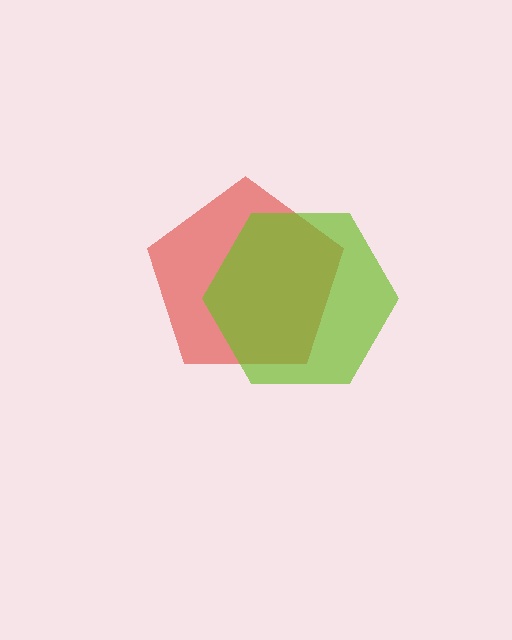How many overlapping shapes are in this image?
There are 2 overlapping shapes in the image.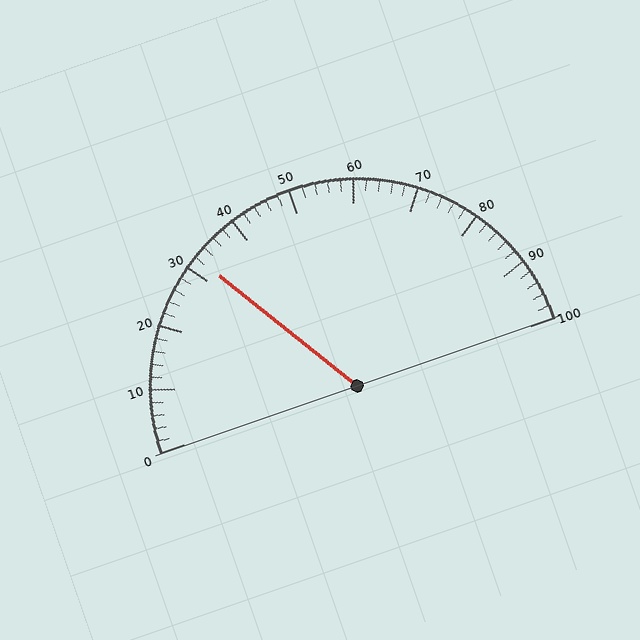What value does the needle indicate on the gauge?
The needle indicates approximately 32.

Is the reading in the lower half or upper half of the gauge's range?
The reading is in the lower half of the range (0 to 100).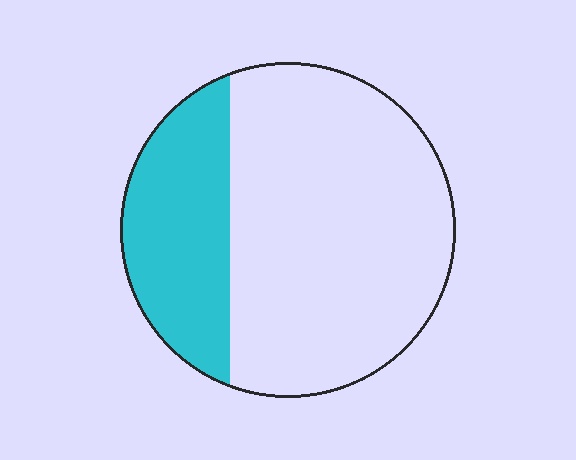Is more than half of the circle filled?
No.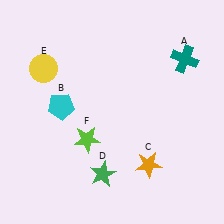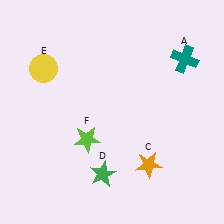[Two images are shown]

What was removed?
The cyan pentagon (B) was removed in Image 2.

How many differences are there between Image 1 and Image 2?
There is 1 difference between the two images.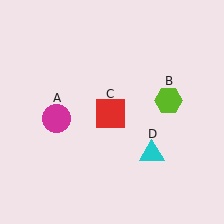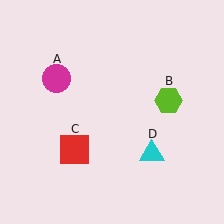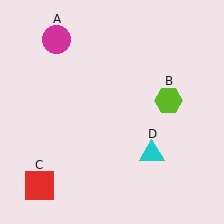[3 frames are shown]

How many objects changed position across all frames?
2 objects changed position: magenta circle (object A), red square (object C).